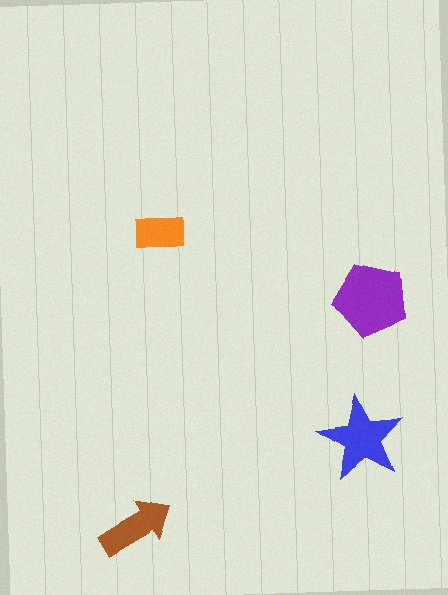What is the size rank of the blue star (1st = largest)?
2nd.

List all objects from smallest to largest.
The orange rectangle, the brown arrow, the blue star, the purple pentagon.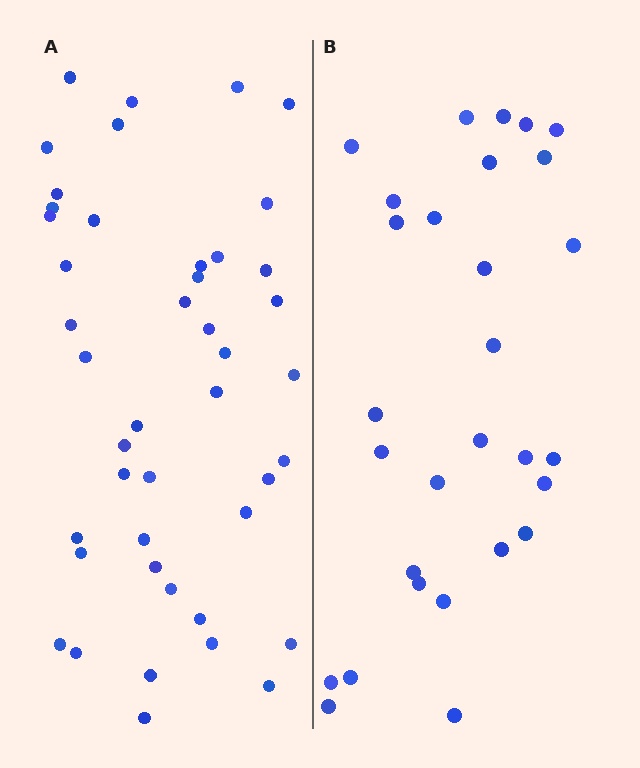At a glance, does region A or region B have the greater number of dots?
Region A (the left region) has more dots.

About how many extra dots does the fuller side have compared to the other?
Region A has approximately 15 more dots than region B.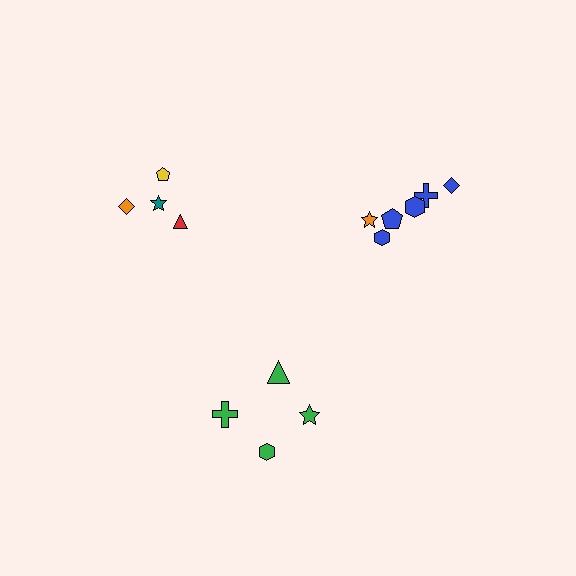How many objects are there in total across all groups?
There are 14 objects.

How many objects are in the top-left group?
There are 4 objects.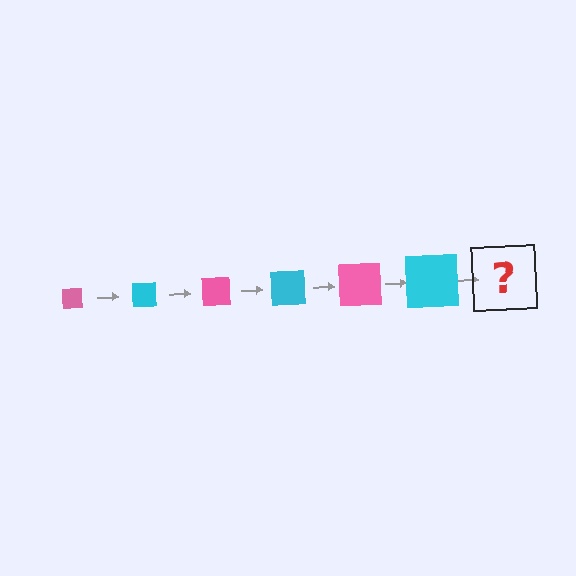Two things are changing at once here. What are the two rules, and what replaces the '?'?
The two rules are that the square grows larger each step and the color cycles through pink and cyan. The '?' should be a pink square, larger than the previous one.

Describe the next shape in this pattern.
It should be a pink square, larger than the previous one.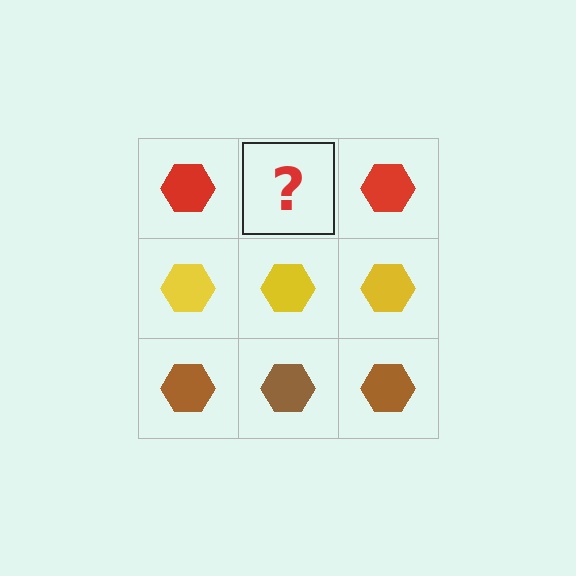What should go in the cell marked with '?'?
The missing cell should contain a red hexagon.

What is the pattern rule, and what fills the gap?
The rule is that each row has a consistent color. The gap should be filled with a red hexagon.